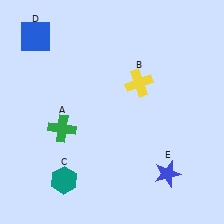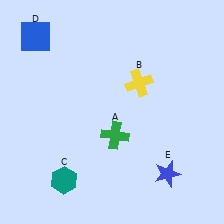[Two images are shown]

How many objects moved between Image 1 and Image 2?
1 object moved between the two images.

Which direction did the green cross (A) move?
The green cross (A) moved right.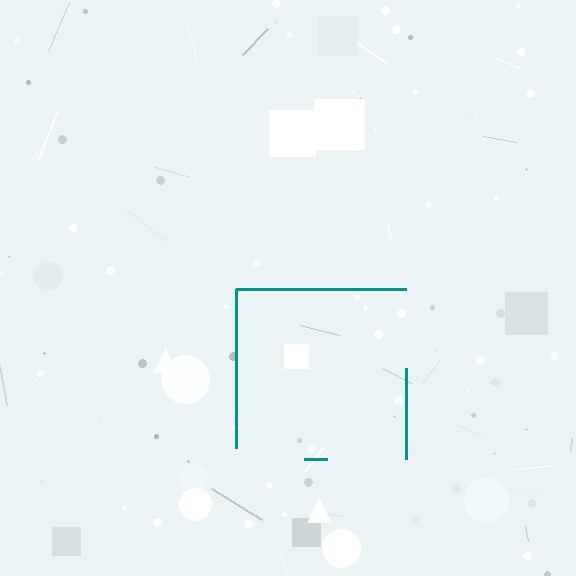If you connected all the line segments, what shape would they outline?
They would outline a square.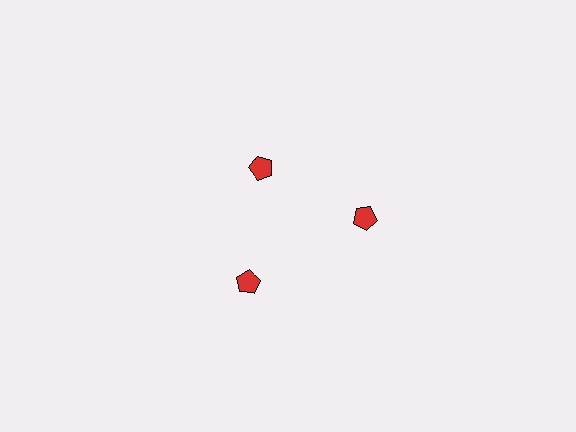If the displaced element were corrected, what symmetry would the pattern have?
It would have 3-fold rotational symmetry — the pattern would map onto itself every 120 degrees.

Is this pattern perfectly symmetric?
No. The 3 red pentagons are arranged in a ring, but one element near the 11 o'clock position is pulled inward toward the center, breaking the 3-fold rotational symmetry.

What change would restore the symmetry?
The symmetry would be restored by moving it outward, back onto the ring so that all 3 pentagons sit at equal angles and equal distance from the center.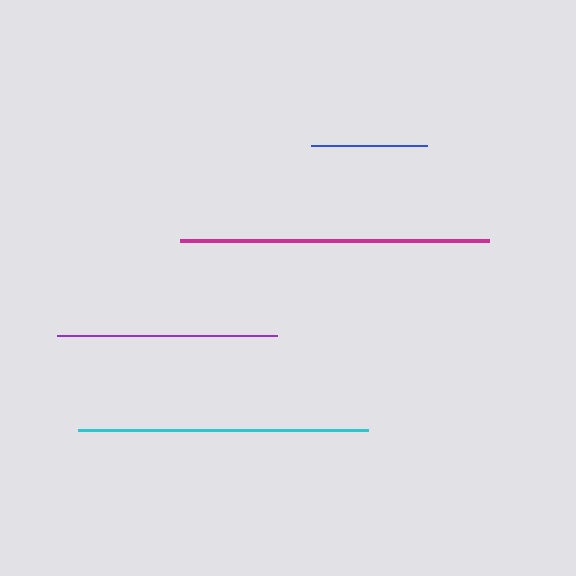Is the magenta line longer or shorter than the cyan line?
The magenta line is longer than the cyan line.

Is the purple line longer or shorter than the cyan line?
The cyan line is longer than the purple line.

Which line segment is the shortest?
The blue line is the shortest at approximately 116 pixels.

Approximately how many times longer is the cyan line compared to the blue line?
The cyan line is approximately 2.5 times the length of the blue line.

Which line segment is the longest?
The magenta line is the longest at approximately 310 pixels.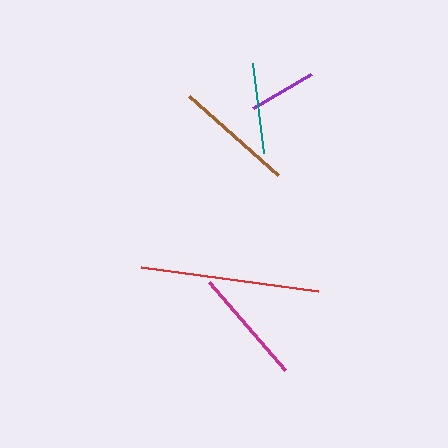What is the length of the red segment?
The red segment is approximately 179 pixels long.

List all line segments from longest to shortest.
From longest to shortest: red, brown, magenta, teal, purple.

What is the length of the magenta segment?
The magenta segment is approximately 116 pixels long.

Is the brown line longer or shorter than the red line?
The red line is longer than the brown line.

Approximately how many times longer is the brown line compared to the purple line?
The brown line is approximately 1.8 times the length of the purple line.